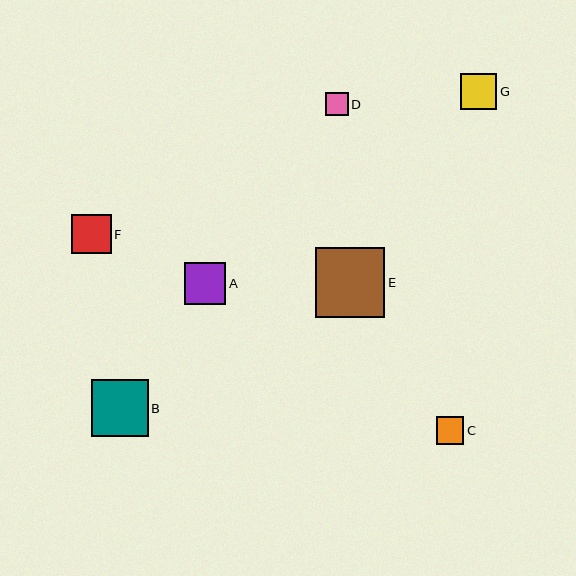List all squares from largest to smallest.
From largest to smallest: E, B, A, F, G, C, D.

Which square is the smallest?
Square D is the smallest with a size of approximately 23 pixels.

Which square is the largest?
Square E is the largest with a size of approximately 69 pixels.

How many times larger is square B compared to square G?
Square B is approximately 1.6 times the size of square G.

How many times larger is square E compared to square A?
Square E is approximately 1.7 times the size of square A.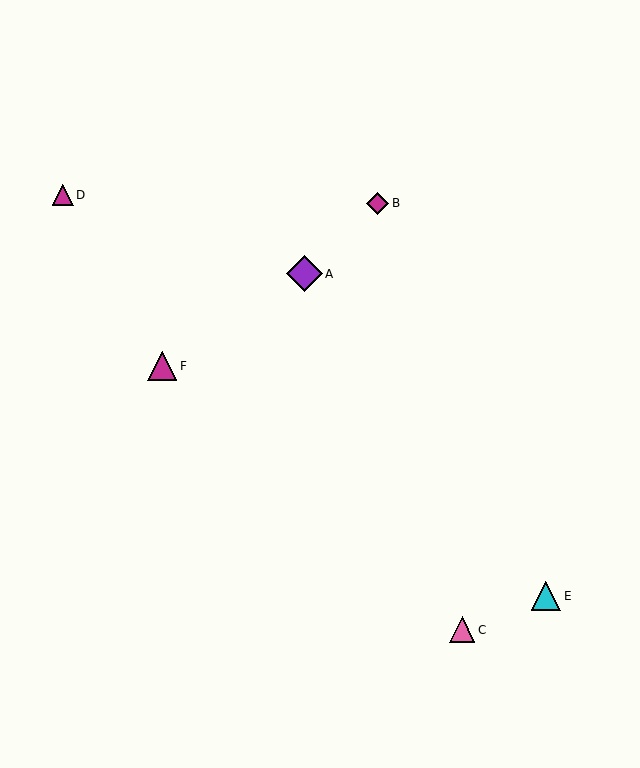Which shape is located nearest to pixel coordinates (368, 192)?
The magenta diamond (labeled B) at (378, 203) is nearest to that location.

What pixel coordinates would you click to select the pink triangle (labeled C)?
Click at (462, 630) to select the pink triangle C.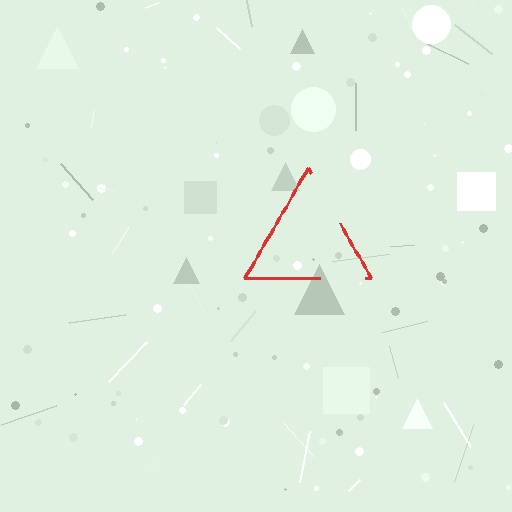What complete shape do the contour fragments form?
The contour fragments form a triangle.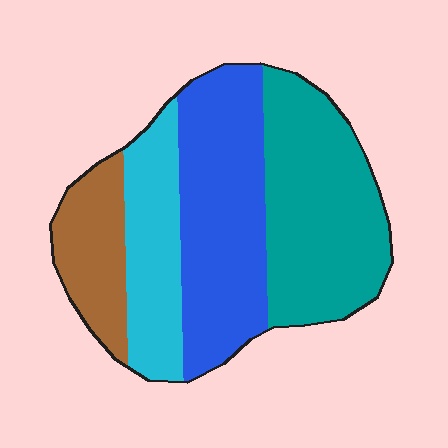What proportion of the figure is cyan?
Cyan takes up about one fifth (1/5) of the figure.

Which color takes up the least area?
Brown, at roughly 15%.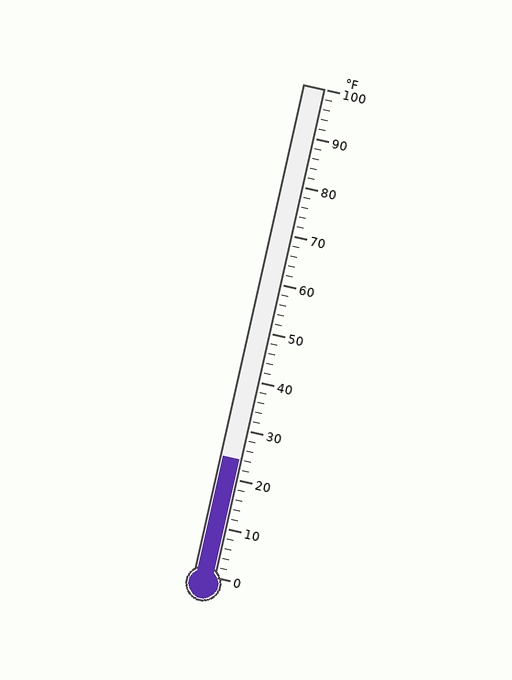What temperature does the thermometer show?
The thermometer shows approximately 24°F.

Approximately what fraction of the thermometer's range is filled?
The thermometer is filled to approximately 25% of its range.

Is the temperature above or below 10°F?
The temperature is above 10°F.